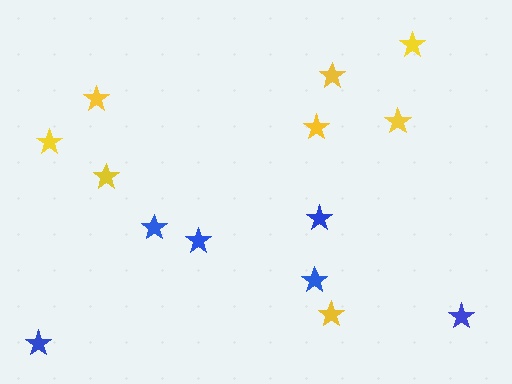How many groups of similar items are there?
There are 2 groups: one group of yellow stars (8) and one group of blue stars (6).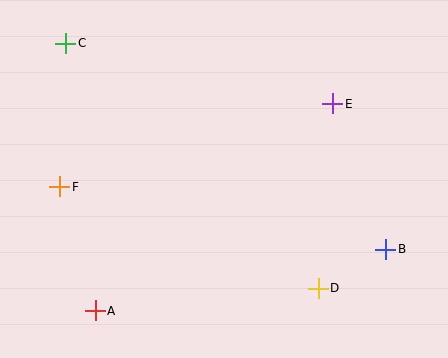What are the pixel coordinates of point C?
Point C is at (66, 44).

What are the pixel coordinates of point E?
Point E is at (333, 104).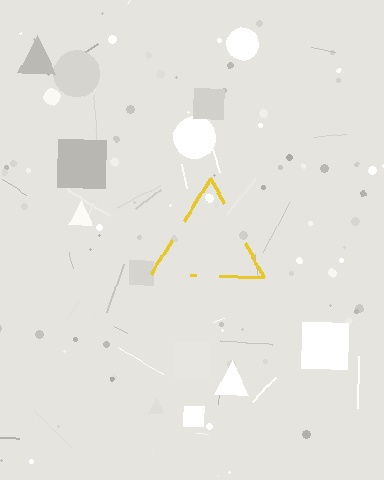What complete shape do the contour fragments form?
The contour fragments form a triangle.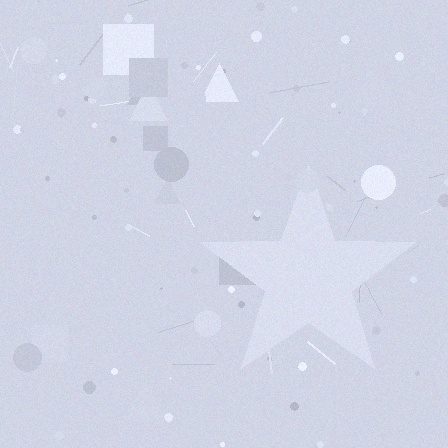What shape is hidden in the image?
A star is hidden in the image.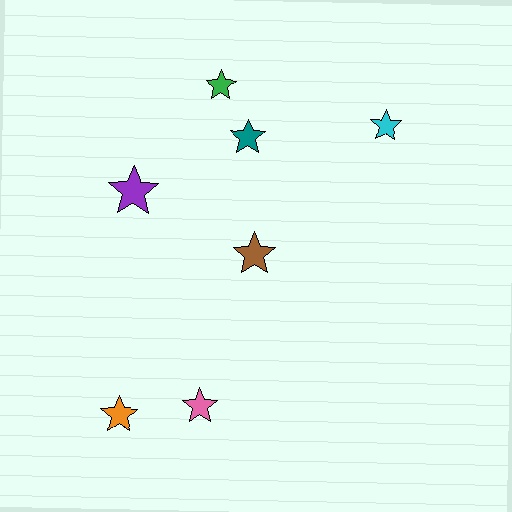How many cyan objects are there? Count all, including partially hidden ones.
There is 1 cyan object.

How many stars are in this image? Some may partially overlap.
There are 7 stars.